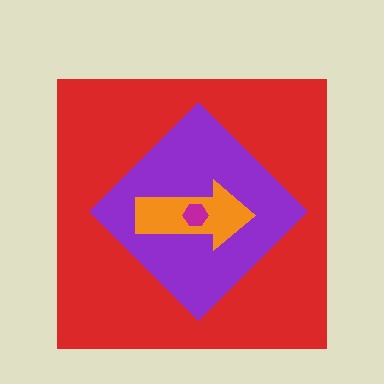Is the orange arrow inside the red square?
Yes.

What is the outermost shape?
The red square.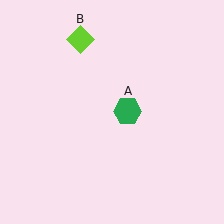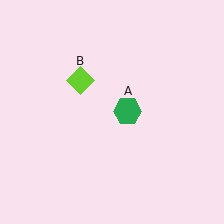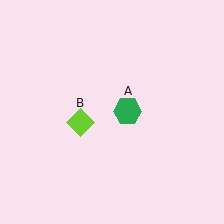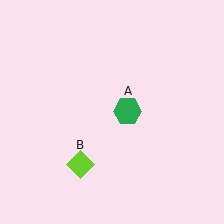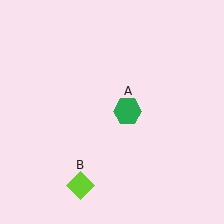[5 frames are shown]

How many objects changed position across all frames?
1 object changed position: lime diamond (object B).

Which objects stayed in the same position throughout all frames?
Green hexagon (object A) remained stationary.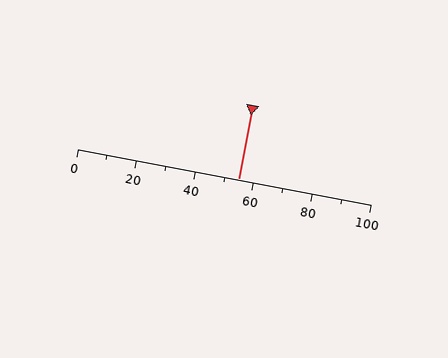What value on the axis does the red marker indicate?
The marker indicates approximately 55.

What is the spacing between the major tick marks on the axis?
The major ticks are spaced 20 apart.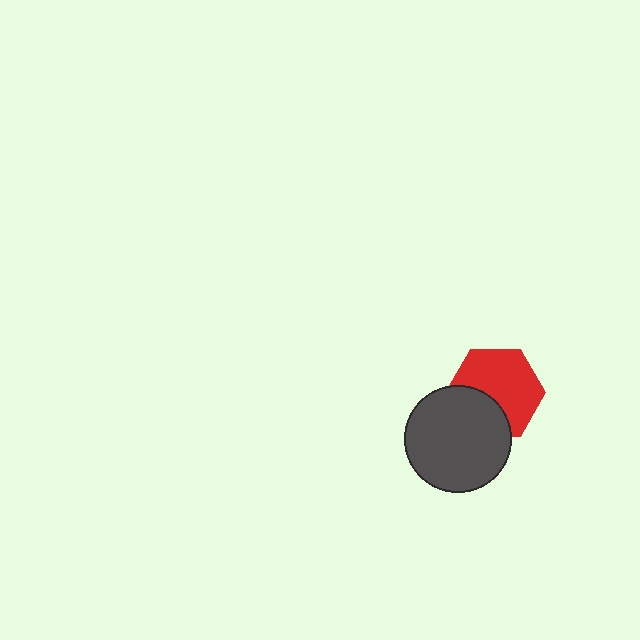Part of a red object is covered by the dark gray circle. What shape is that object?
It is a hexagon.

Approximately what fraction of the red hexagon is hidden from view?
Roughly 34% of the red hexagon is hidden behind the dark gray circle.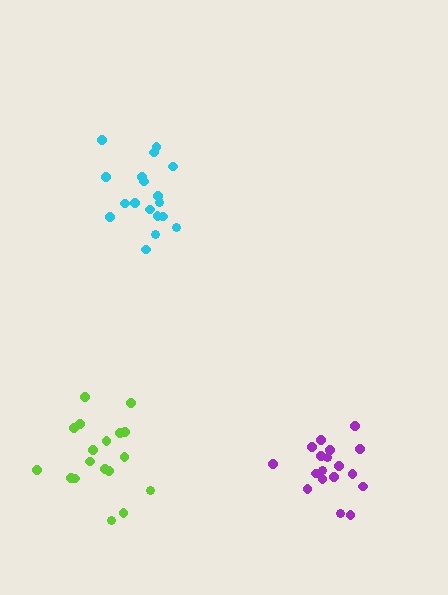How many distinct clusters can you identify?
There are 3 distinct clusters.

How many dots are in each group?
Group 1: 18 dots, Group 2: 18 dots, Group 3: 18 dots (54 total).